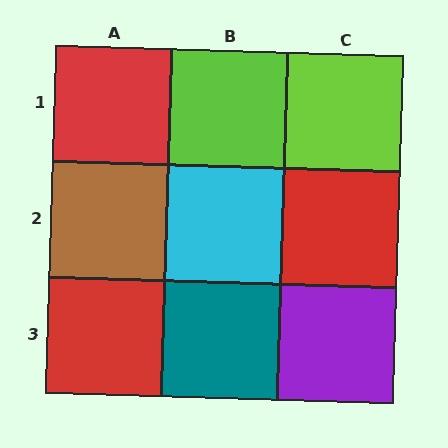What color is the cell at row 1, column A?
Red.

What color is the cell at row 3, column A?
Red.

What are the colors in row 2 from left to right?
Brown, cyan, red.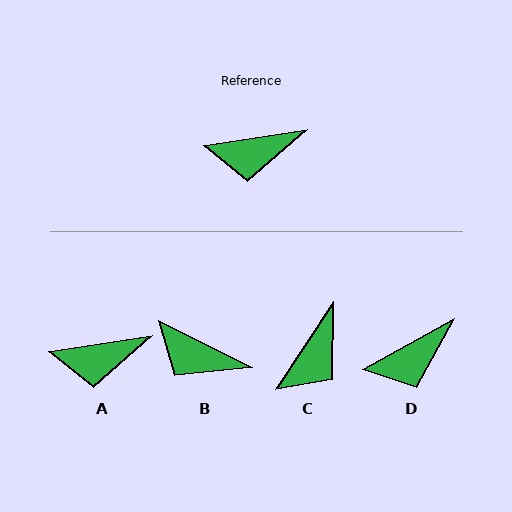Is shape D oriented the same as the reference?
No, it is off by about 20 degrees.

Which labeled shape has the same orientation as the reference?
A.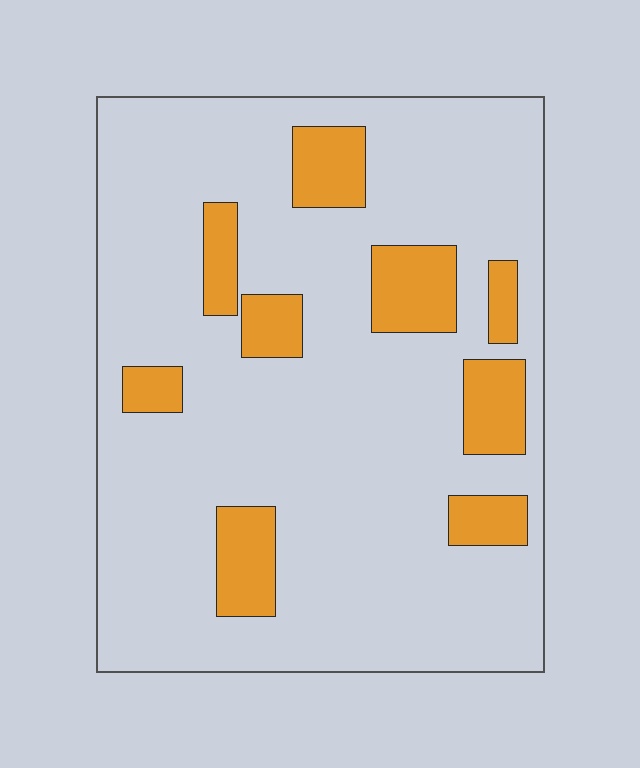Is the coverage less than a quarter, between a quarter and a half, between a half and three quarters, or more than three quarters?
Less than a quarter.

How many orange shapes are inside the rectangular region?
9.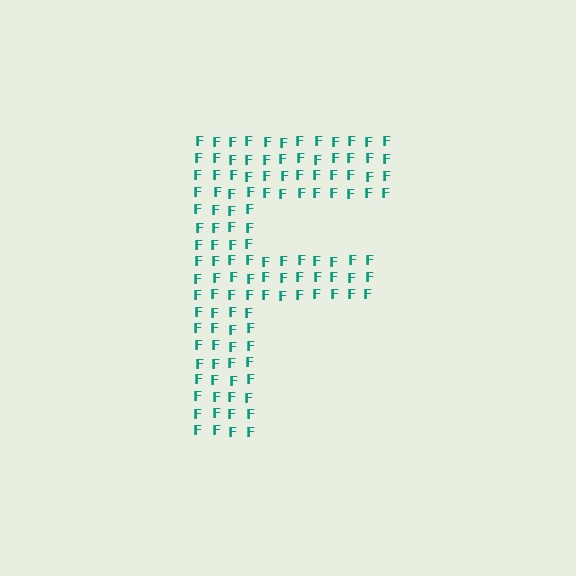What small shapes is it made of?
It is made of small letter F's.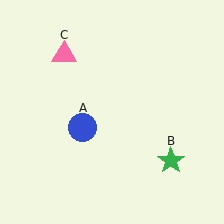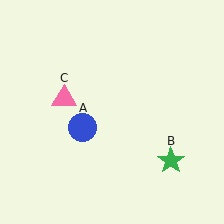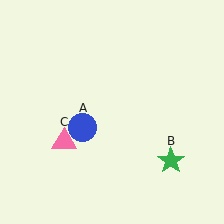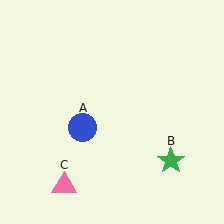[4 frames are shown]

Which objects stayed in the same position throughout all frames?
Blue circle (object A) and green star (object B) remained stationary.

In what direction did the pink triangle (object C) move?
The pink triangle (object C) moved down.